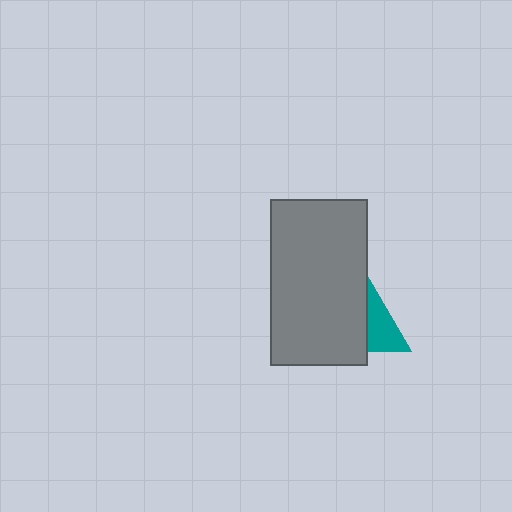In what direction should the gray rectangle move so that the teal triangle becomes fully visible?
The gray rectangle should move left. That is the shortest direction to clear the overlap and leave the teal triangle fully visible.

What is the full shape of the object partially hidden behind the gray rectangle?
The partially hidden object is a teal triangle.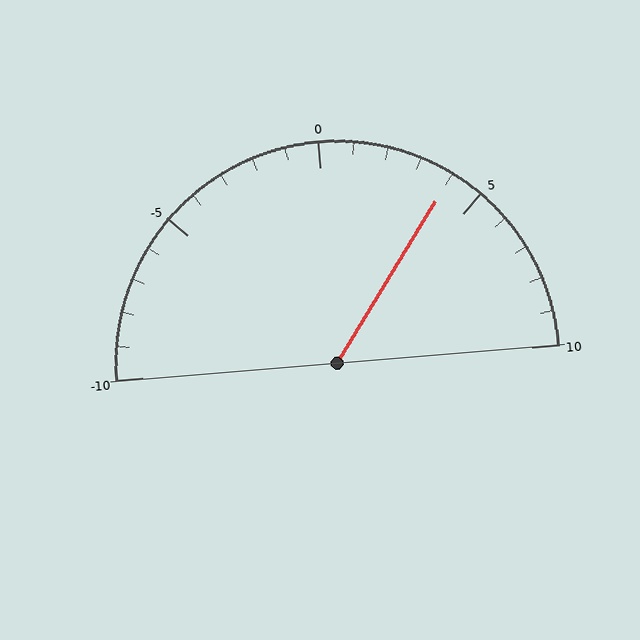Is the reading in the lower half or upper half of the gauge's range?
The reading is in the upper half of the range (-10 to 10).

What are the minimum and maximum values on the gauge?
The gauge ranges from -10 to 10.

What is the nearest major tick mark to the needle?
The nearest major tick mark is 5.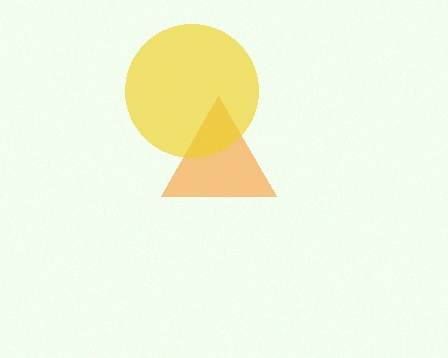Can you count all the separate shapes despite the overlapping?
Yes, there are 2 separate shapes.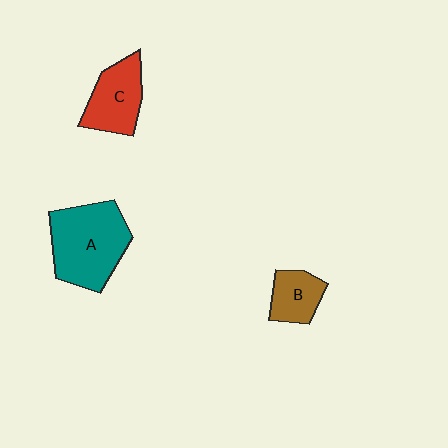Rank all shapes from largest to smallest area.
From largest to smallest: A (teal), C (red), B (brown).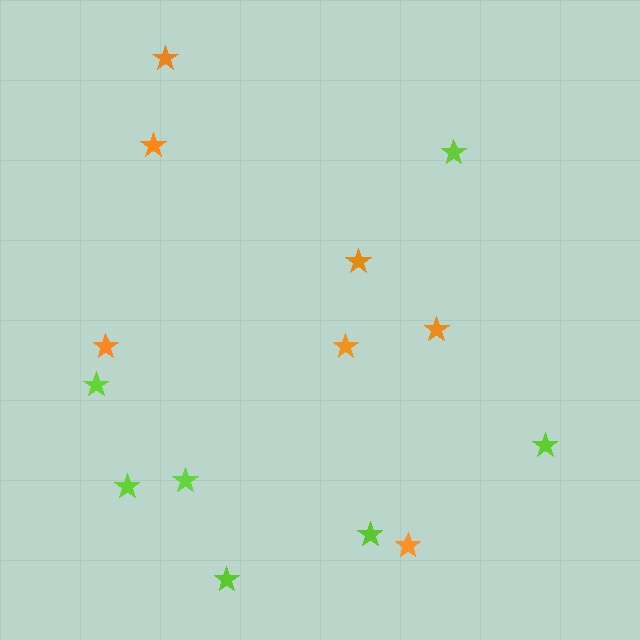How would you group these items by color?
There are 2 groups: one group of lime stars (7) and one group of orange stars (7).